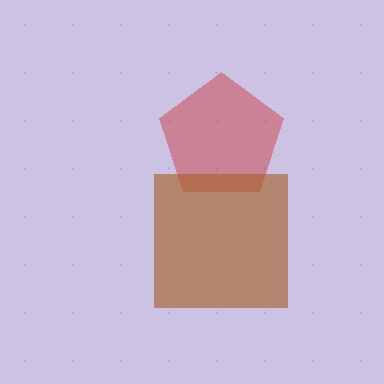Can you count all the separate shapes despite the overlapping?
Yes, there are 2 separate shapes.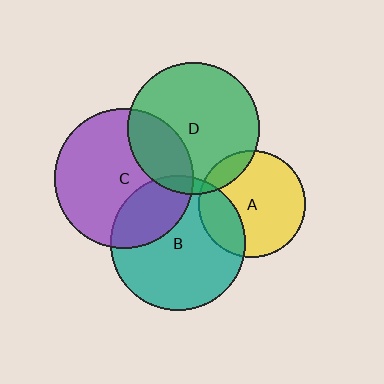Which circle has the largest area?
Circle C (purple).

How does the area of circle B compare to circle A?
Approximately 1.6 times.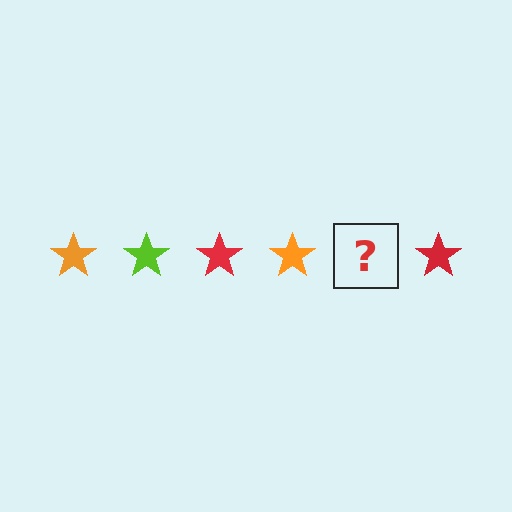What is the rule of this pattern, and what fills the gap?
The rule is that the pattern cycles through orange, lime, red stars. The gap should be filled with a lime star.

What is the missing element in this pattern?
The missing element is a lime star.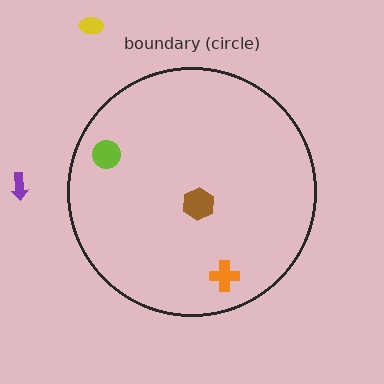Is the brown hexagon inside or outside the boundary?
Inside.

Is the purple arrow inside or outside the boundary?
Outside.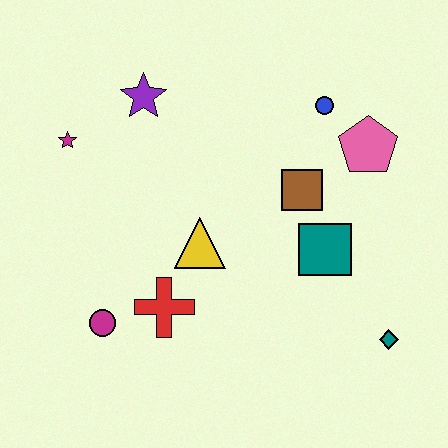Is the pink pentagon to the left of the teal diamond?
Yes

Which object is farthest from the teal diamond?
The magenta star is farthest from the teal diamond.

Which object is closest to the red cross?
The magenta circle is closest to the red cross.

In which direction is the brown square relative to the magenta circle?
The brown square is to the right of the magenta circle.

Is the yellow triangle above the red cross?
Yes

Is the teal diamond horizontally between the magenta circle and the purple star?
No